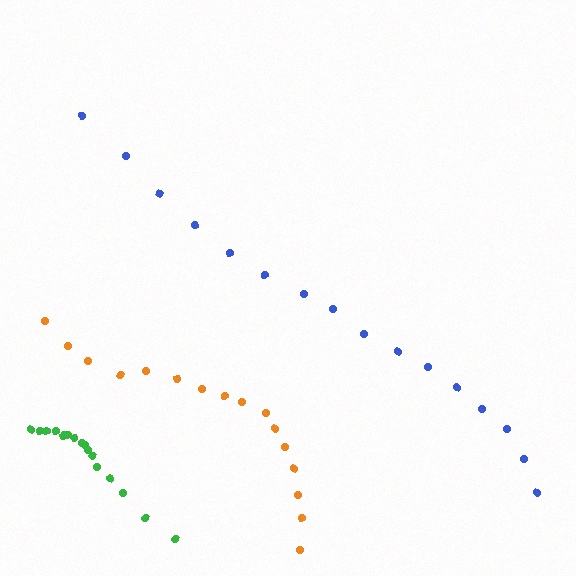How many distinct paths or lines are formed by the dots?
There are 3 distinct paths.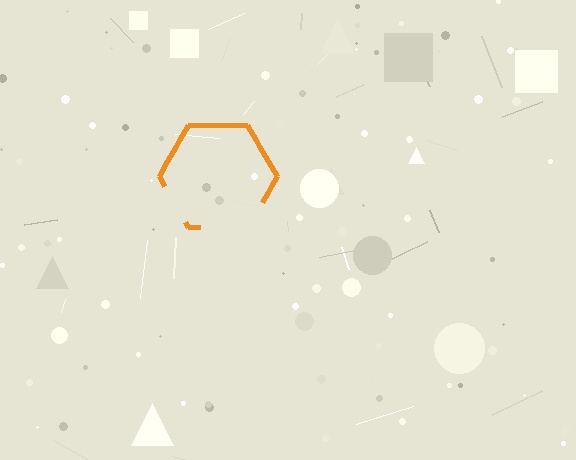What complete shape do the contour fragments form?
The contour fragments form a hexagon.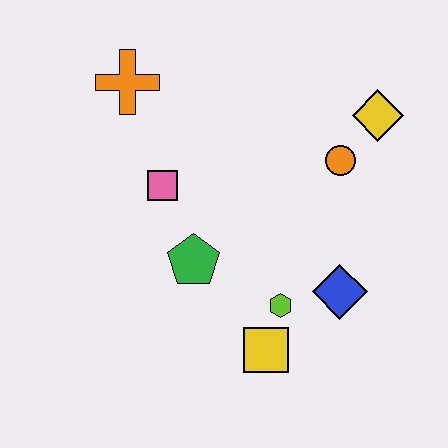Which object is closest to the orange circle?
The yellow diamond is closest to the orange circle.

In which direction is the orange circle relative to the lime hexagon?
The orange circle is above the lime hexagon.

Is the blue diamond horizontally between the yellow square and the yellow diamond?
Yes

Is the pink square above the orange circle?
No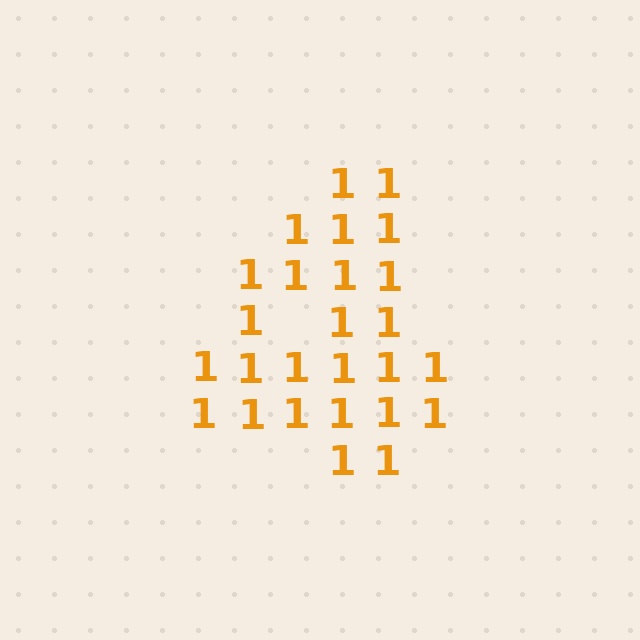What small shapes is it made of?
It is made of small digit 1's.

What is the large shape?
The large shape is the digit 4.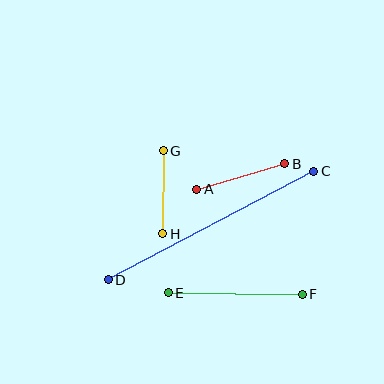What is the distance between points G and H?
The distance is approximately 83 pixels.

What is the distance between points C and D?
The distance is approximately 232 pixels.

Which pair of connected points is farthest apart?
Points C and D are farthest apart.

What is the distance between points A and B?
The distance is approximately 92 pixels.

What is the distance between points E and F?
The distance is approximately 134 pixels.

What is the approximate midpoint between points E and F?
The midpoint is at approximately (235, 294) pixels.